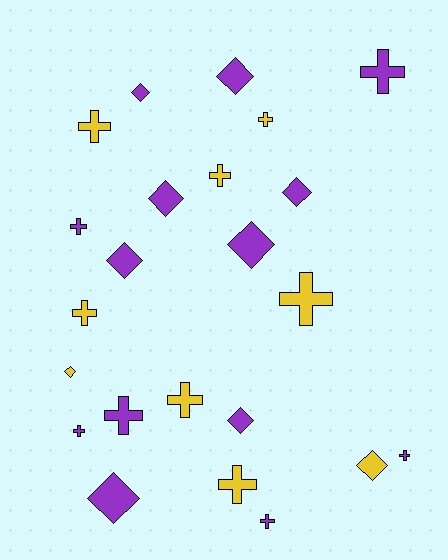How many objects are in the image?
There are 23 objects.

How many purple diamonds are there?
There are 8 purple diamonds.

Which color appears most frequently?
Purple, with 14 objects.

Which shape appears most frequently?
Cross, with 13 objects.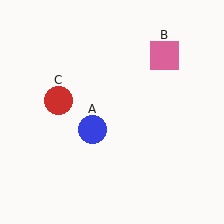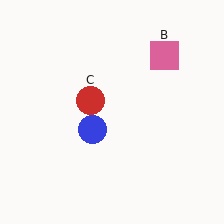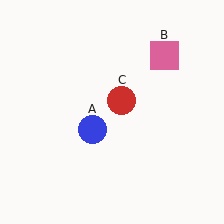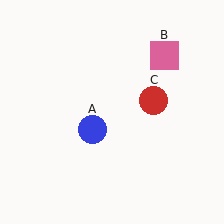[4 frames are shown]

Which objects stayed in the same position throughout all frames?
Blue circle (object A) and pink square (object B) remained stationary.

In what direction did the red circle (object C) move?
The red circle (object C) moved right.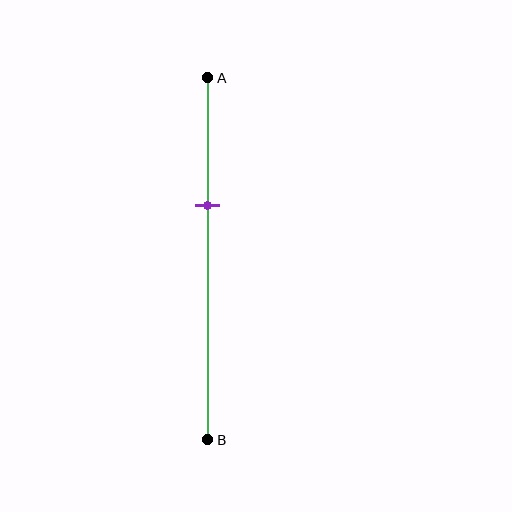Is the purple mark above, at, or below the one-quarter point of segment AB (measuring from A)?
The purple mark is below the one-quarter point of segment AB.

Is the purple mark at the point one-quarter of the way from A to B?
No, the mark is at about 35% from A, not at the 25% one-quarter point.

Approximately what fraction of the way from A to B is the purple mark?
The purple mark is approximately 35% of the way from A to B.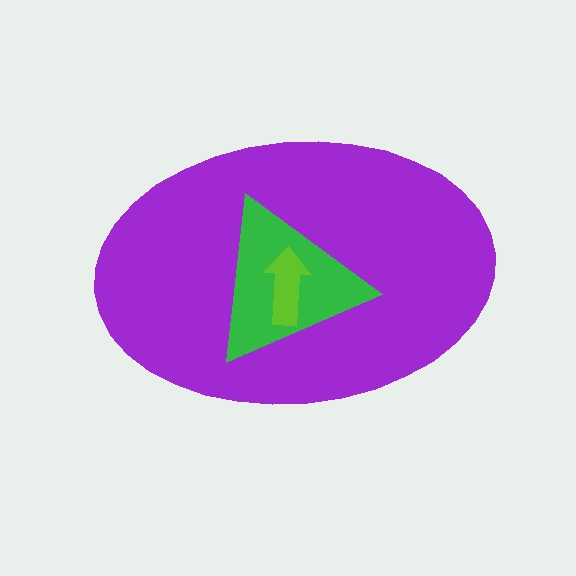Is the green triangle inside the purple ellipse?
Yes.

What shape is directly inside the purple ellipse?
The green triangle.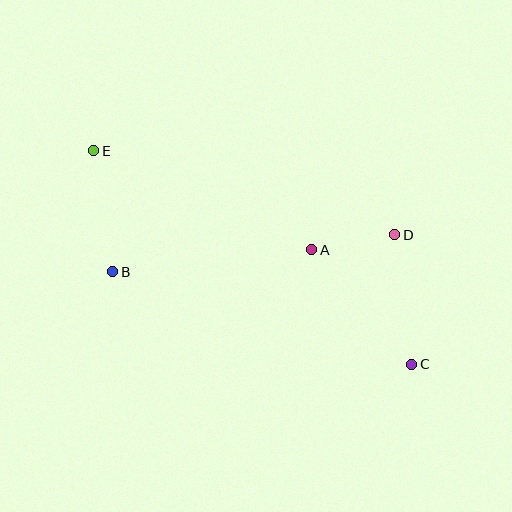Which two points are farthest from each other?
Points C and E are farthest from each other.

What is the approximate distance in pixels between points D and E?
The distance between D and E is approximately 312 pixels.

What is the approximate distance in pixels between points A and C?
The distance between A and C is approximately 152 pixels.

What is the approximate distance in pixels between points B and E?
The distance between B and E is approximately 122 pixels.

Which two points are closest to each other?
Points A and D are closest to each other.